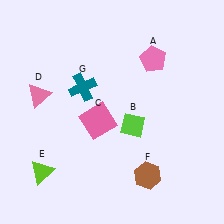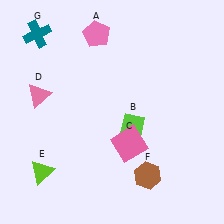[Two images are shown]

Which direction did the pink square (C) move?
The pink square (C) moved right.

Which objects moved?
The objects that moved are: the pink pentagon (A), the pink square (C), the teal cross (G).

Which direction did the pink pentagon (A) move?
The pink pentagon (A) moved left.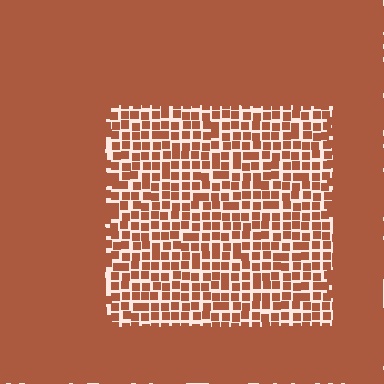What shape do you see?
I see a rectangle.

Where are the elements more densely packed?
The elements are more densely packed outside the rectangle boundary.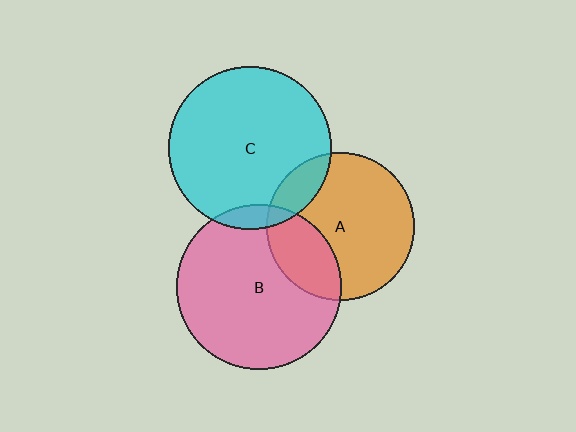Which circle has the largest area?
Circle B (pink).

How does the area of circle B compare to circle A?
Approximately 1.2 times.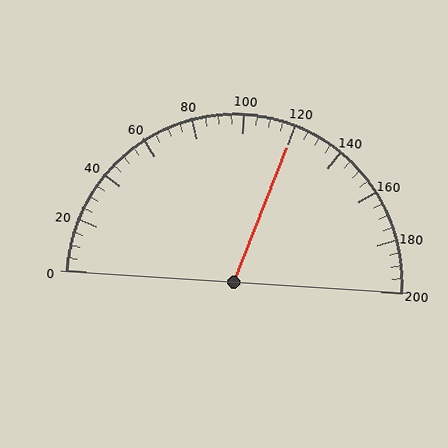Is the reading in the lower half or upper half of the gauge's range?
The reading is in the upper half of the range (0 to 200).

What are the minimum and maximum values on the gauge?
The gauge ranges from 0 to 200.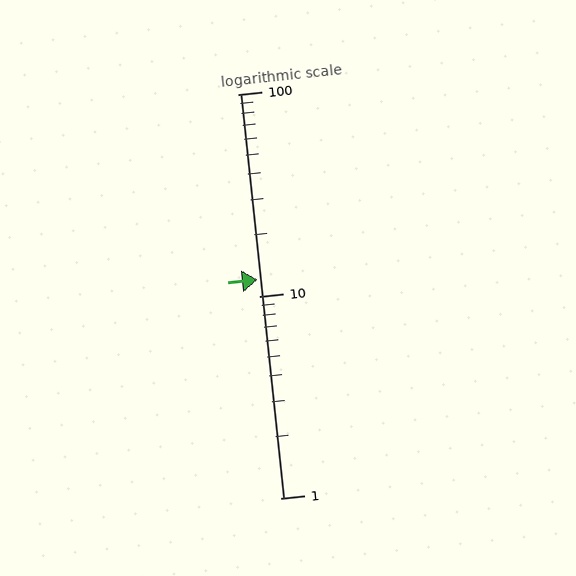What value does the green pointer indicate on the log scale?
The pointer indicates approximately 12.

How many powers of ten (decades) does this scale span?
The scale spans 2 decades, from 1 to 100.